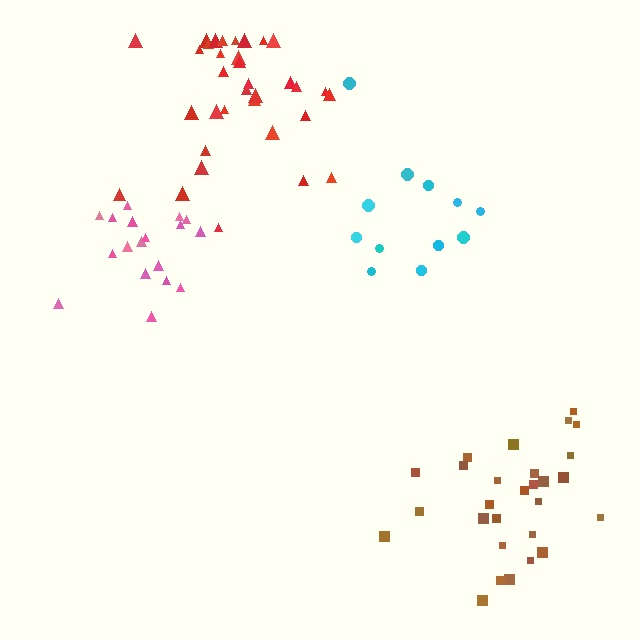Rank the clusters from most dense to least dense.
pink, brown, red, cyan.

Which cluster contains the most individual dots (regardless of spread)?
Red (34).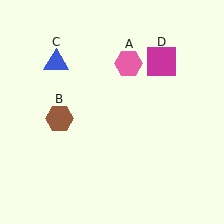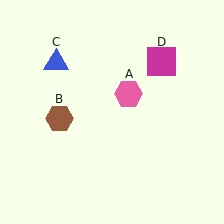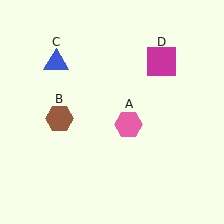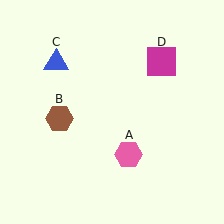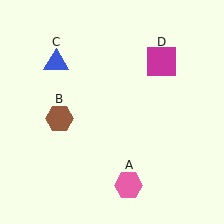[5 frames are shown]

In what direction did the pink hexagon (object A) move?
The pink hexagon (object A) moved down.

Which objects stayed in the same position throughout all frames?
Brown hexagon (object B) and blue triangle (object C) and magenta square (object D) remained stationary.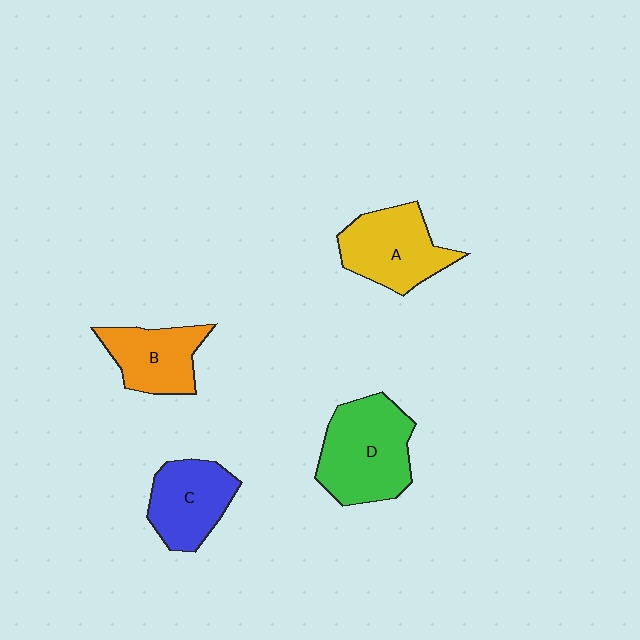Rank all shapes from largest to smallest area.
From largest to smallest: D (green), A (yellow), C (blue), B (orange).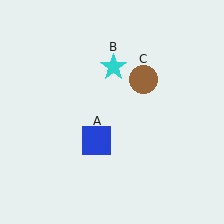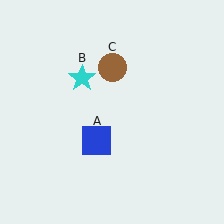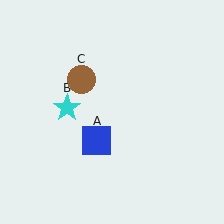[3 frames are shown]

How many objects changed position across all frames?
2 objects changed position: cyan star (object B), brown circle (object C).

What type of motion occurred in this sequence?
The cyan star (object B), brown circle (object C) rotated counterclockwise around the center of the scene.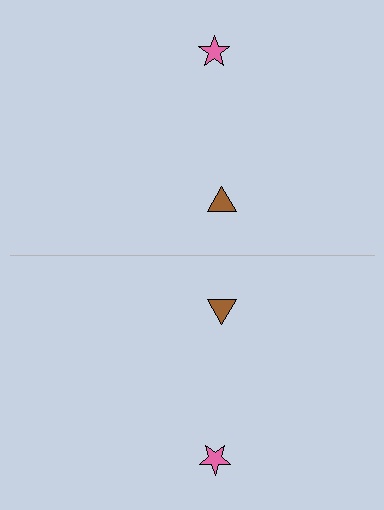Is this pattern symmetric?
Yes, this pattern has bilateral (reflection) symmetry.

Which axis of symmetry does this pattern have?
The pattern has a horizontal axis of symmetry running through the center of the image.